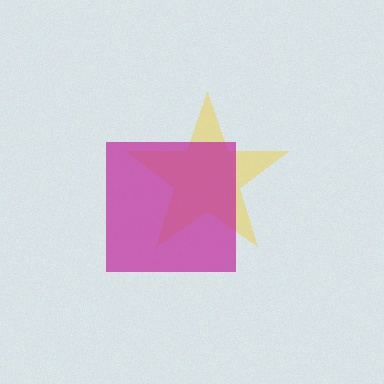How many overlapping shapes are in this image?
There are 2 overlapping shapes in the image.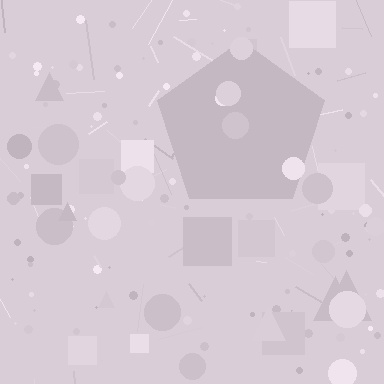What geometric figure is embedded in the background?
A pentagon is embedded in the background.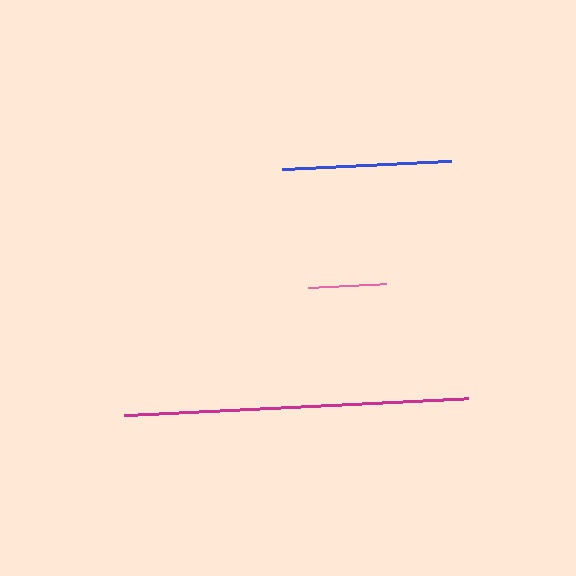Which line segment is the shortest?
The pink line is the shortest at approximately 78 pixels.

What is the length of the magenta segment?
The magenta segment is approximately 345 pixels long.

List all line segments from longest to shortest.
From longest to shortest: magenta, blue, pink.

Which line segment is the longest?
The magenta line is the longest at approximately 345 pixels.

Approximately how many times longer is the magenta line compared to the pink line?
The magenta line is approximately 4.4 times the length of the pink line.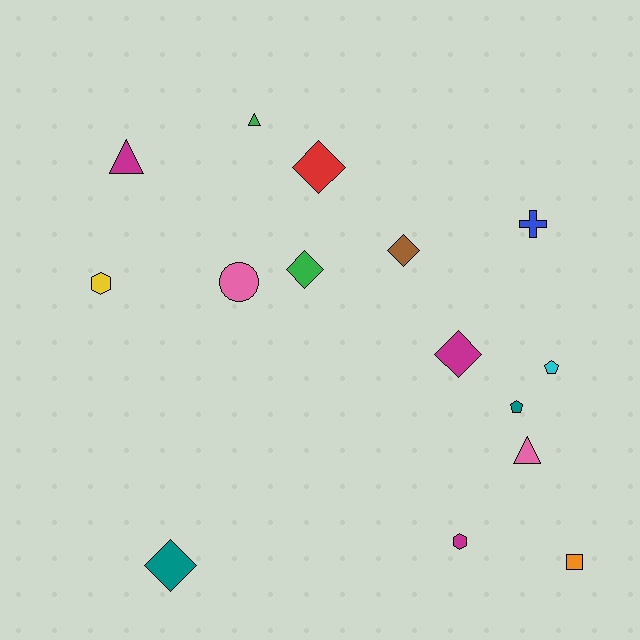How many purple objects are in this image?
There are no purple objects.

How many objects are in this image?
There are 15 objects.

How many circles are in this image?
There is 1 circle.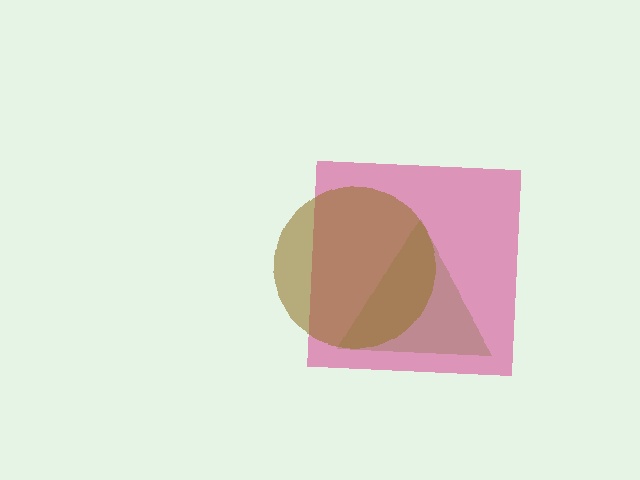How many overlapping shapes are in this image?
There are 3 overlapping shapes in the image.